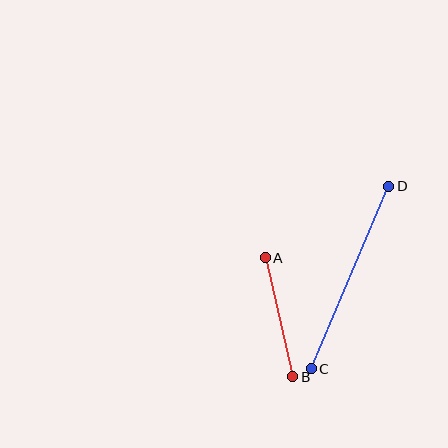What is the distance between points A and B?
The distance is approximately 122 pixels.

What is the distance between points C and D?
The distance is approximately 198 pixels.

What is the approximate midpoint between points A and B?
The midpoint is at approximately (279, 317) pixels.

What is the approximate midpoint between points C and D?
The midpoint is at approximately (350, 278) pixels.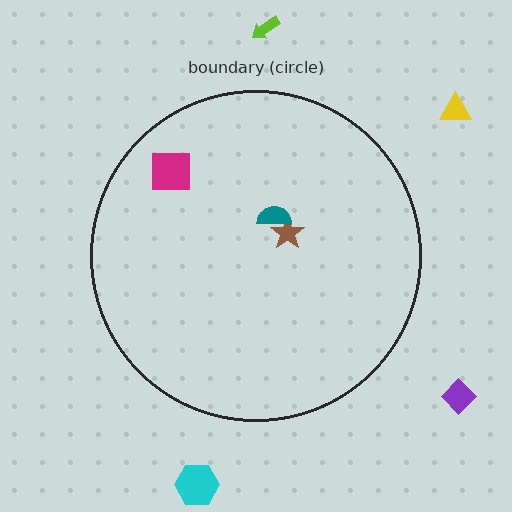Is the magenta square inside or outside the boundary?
Inside.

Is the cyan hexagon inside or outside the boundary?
Outside.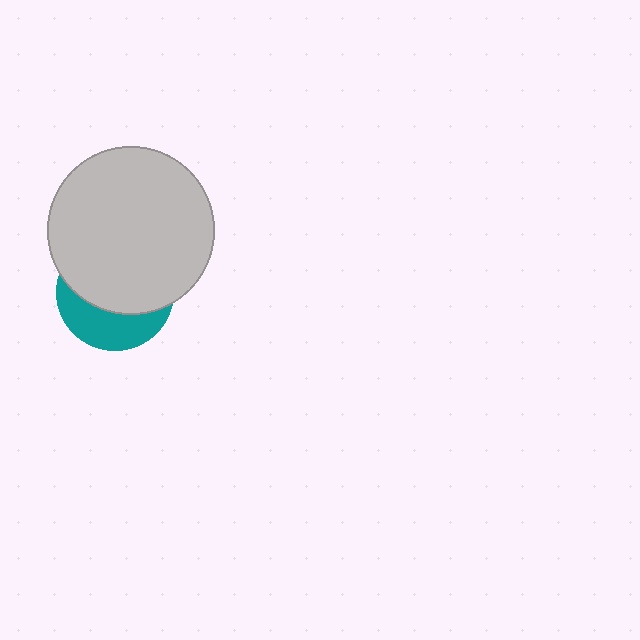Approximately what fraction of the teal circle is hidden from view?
Roughly 64% of the teal circle is hidden behind the light gray circle.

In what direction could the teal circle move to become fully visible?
The teal circle could move down. That would shift it out from behind the light gray circle entirely.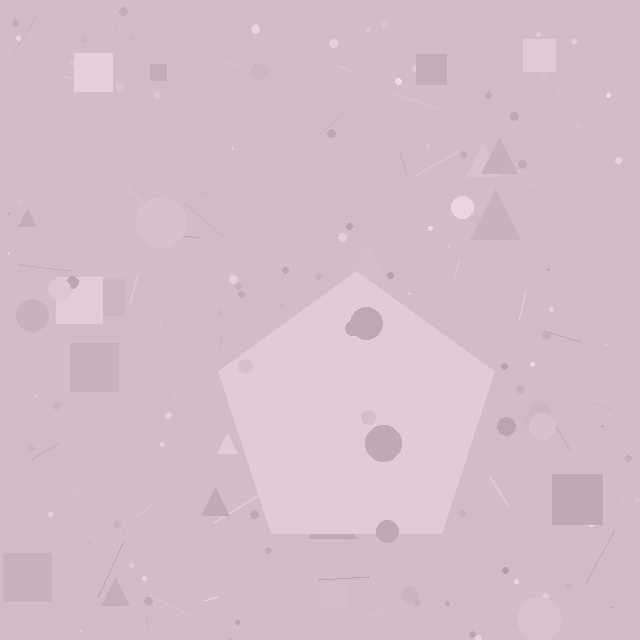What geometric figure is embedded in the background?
A pentagon is embedded in the background.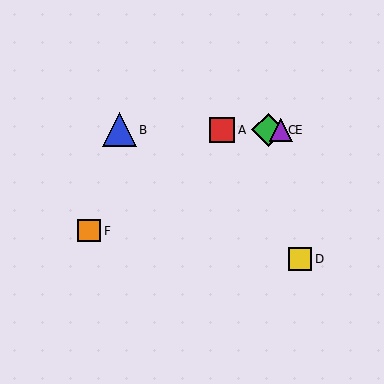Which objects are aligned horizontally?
Objects A, B, C, E are aligned horizontally.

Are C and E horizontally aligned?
Yes, both are at y≈130.